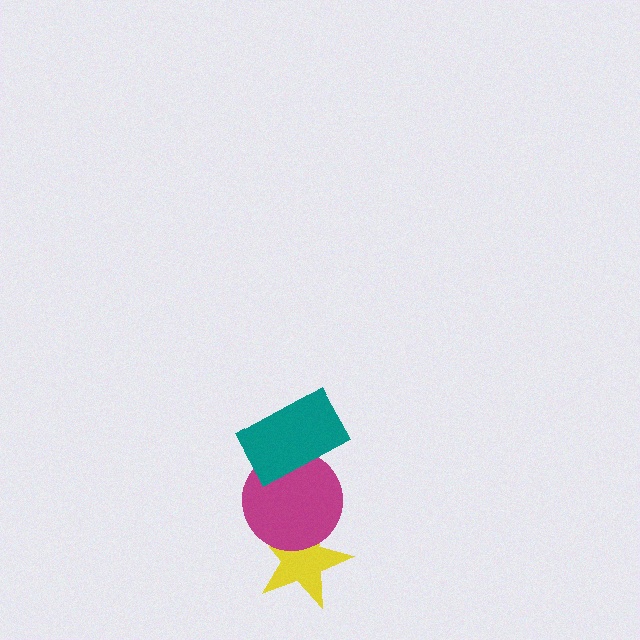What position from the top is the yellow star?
The yellow star is 3rd from the top.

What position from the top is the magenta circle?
The magenta circle is 2nd from the top.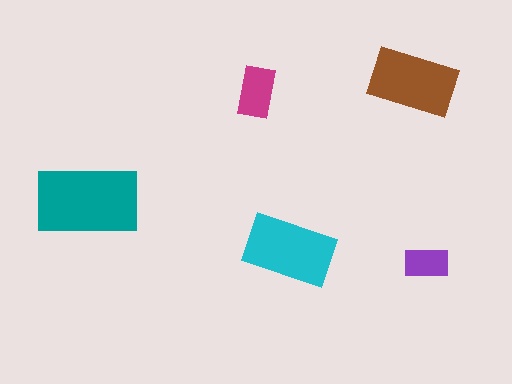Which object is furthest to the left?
The teal rectangle is leftmost.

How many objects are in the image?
There are 5 objects in the image.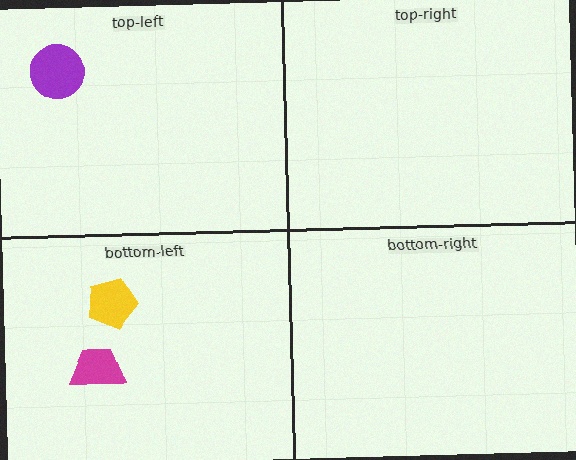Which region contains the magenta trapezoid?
The bottom-left region.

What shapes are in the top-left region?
The purple circle.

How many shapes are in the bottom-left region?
2.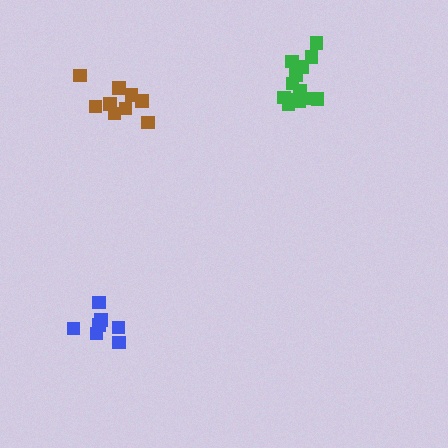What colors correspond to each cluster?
The clusters are colored: blue, green, brown.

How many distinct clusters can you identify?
There are 3 distinct clusters.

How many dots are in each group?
Group 1: 7 dots, Group 2: 13 dots, Group 3: 9 dots (29 total).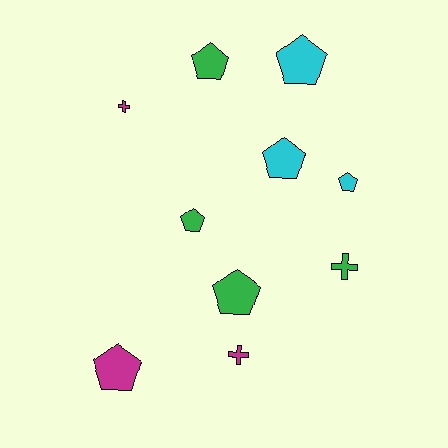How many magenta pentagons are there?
There is 1 magenta pentagon.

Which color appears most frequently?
Green, with 4 objects.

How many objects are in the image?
There are 10 objects.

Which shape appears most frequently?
Pentagon, with 7 objects.